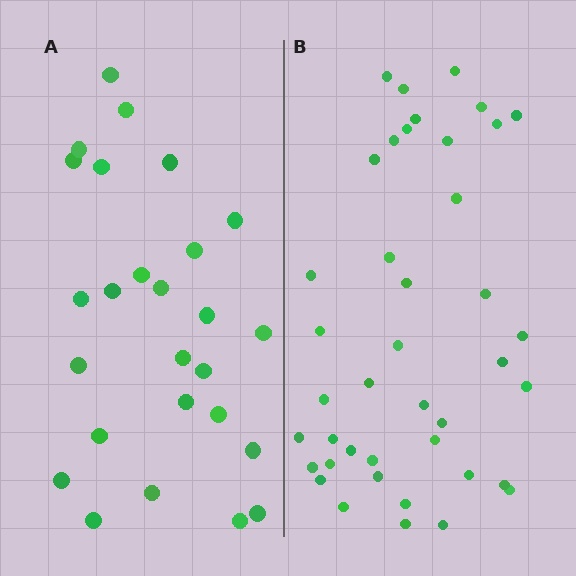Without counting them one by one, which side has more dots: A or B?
Region B (the right region) has more dots.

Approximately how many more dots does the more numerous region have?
Region B has approximately 15 more dots than region A.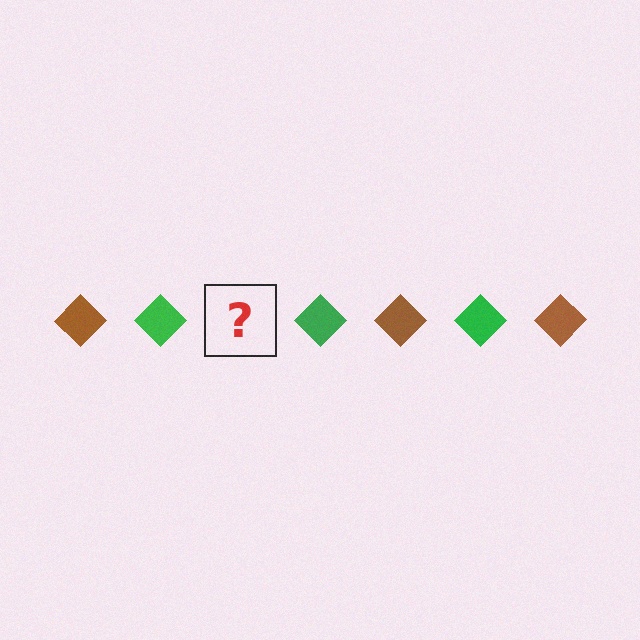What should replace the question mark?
The question mark should be replaced with a brown diamond.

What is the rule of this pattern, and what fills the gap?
The rule is that the pattern cycles through brown, green diamonds. The gap should be filled with a brown diamond.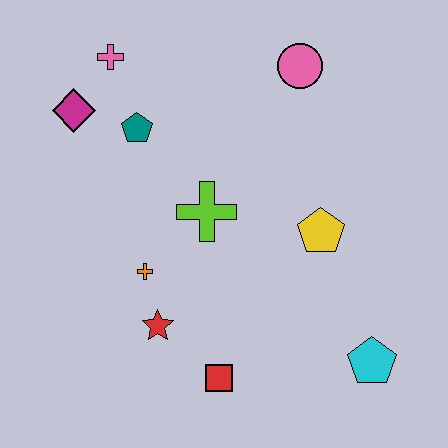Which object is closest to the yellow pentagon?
The lime cross is closest to the yellow pentagon.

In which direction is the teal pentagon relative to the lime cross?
The teal pentagon is above the lime cross.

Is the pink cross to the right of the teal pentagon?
No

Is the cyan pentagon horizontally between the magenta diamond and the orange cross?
No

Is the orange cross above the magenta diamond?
No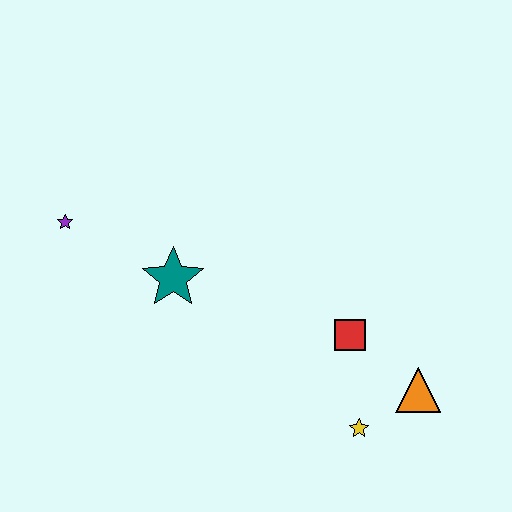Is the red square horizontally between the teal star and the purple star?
No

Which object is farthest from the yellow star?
The purple star is farthest from the yellow star.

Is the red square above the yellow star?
Yes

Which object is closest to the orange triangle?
The yellow star is closest to the orange triangle.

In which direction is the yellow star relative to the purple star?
The yellow star is to the right of the purple star.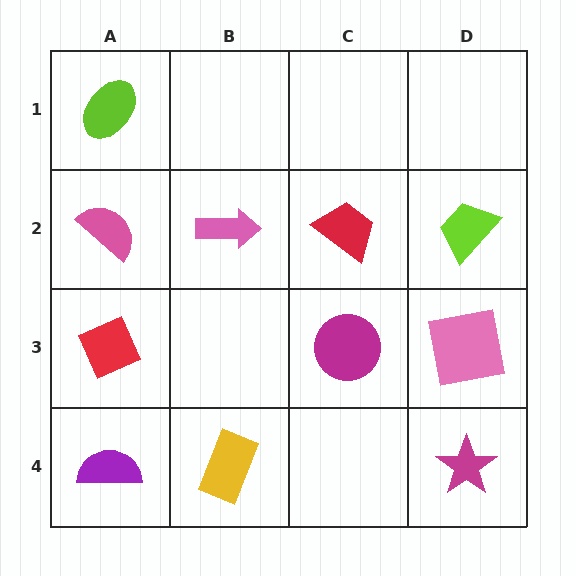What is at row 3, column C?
A magenta circle.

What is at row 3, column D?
A pink square.